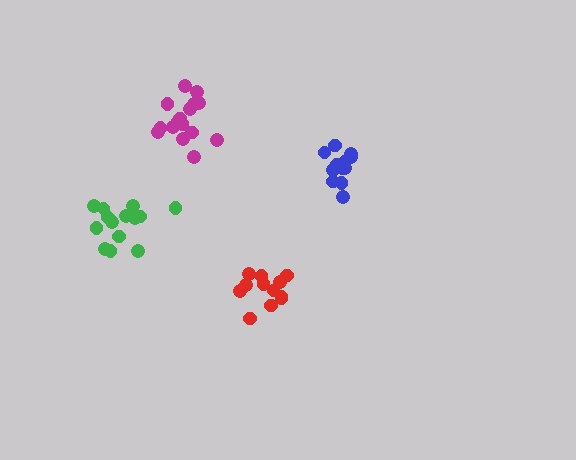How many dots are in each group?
Group 1: 14 dots, Group 2: 17 dots, Group 3: 12 dots, Group 4: 12 dots (55 total).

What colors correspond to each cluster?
The clusters are colored: green, magenta, blue, red.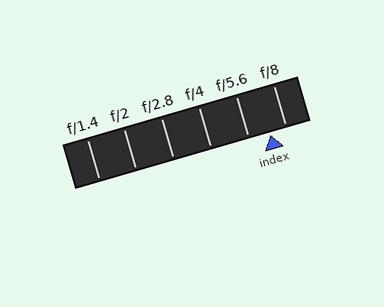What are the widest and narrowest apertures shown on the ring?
The widest aperture shown is f/1.4 and the narrowest is f/8.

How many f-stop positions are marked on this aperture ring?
There are 6 f-stop positions marked.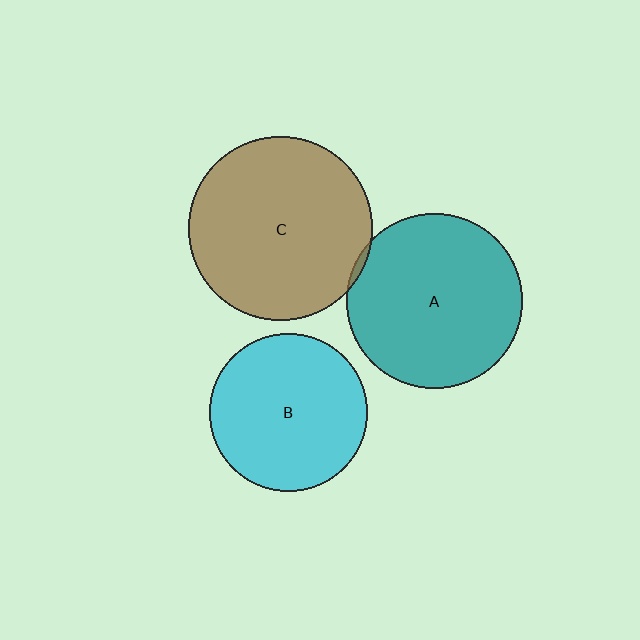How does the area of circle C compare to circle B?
Approximately 1.3 times.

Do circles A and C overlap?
Yes.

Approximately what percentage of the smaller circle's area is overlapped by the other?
Approximately 5%.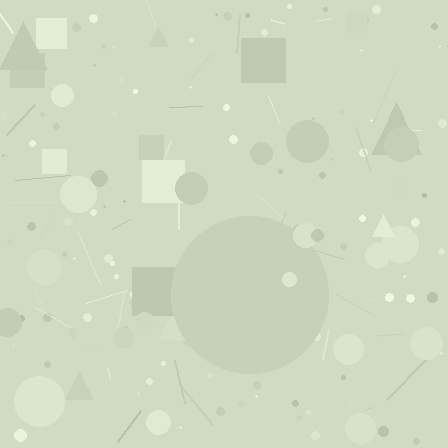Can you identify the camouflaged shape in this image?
The camouflaged shape is a circle.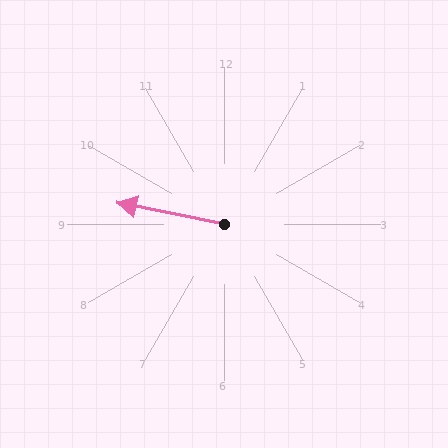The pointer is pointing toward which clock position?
Roughly 9 o'clock.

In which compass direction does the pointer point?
West.